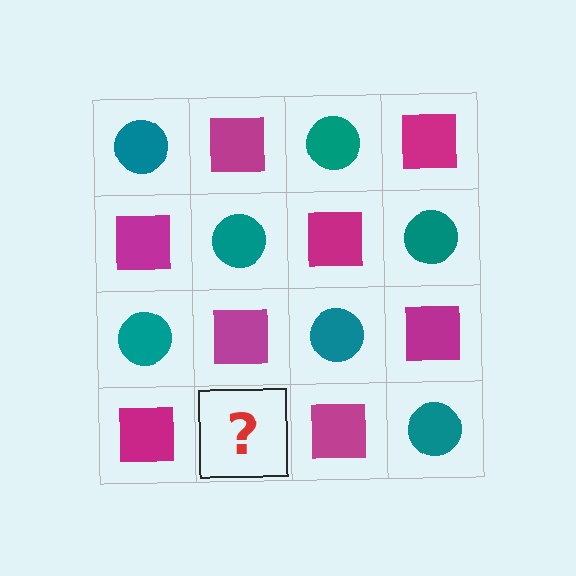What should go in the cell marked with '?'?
The missing cell should contain a teal circle.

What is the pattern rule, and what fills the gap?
The rule is that it alternates teal circle and magenta square in a checkerboard pattern. The gap should be filled with a teal circle.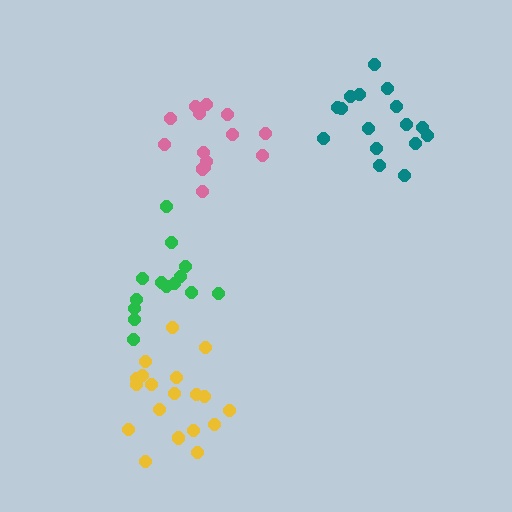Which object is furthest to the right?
The teal cluster is rightmost.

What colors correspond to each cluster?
The clusters are colored: green, teal, pink, yellow.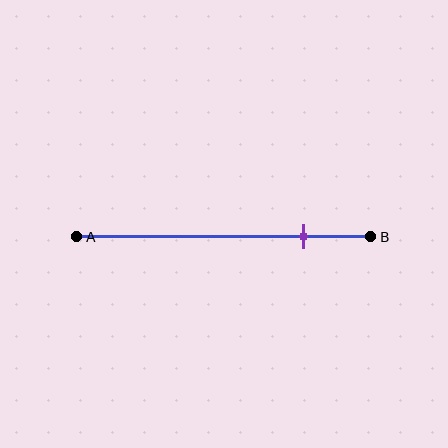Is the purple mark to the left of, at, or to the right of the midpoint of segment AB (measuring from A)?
The purple mark is to the right of the midpoint of segment AB.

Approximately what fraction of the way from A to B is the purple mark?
The purple mark is approximately 75% of the way from A to B.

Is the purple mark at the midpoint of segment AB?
No, the mark is at about 75% from A, not at the 50% midpoint.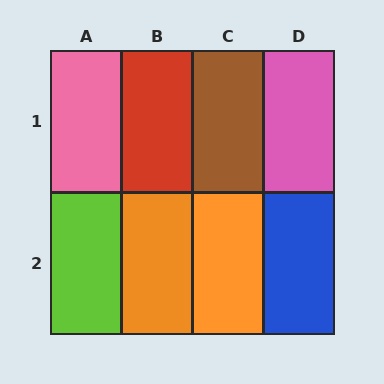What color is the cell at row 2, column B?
Orange.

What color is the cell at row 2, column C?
Orange.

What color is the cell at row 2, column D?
Blue.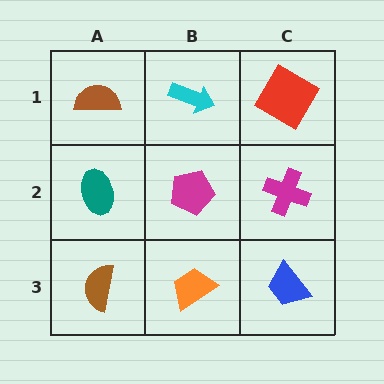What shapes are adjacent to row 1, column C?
A magenta cross (row 2, column C), a cyan arrow (row 1, column B).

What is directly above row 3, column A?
A teal ellipse.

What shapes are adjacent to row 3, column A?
A teal ellipse (row 2, column A), an orange trapezoid (row 3, column B).